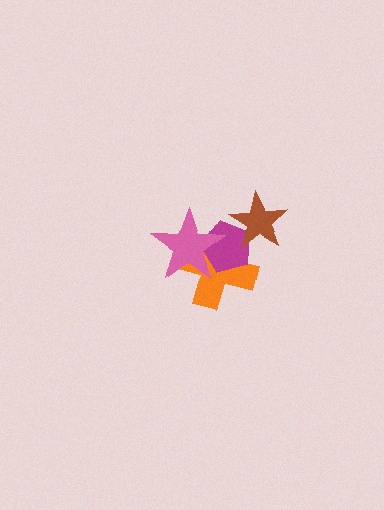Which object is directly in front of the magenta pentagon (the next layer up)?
The brown star is directly in front of the magenta pentagon.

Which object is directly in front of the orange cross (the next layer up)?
The magenta pentagon is directly in front of the orange cross.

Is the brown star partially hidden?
No, no other shape covers it.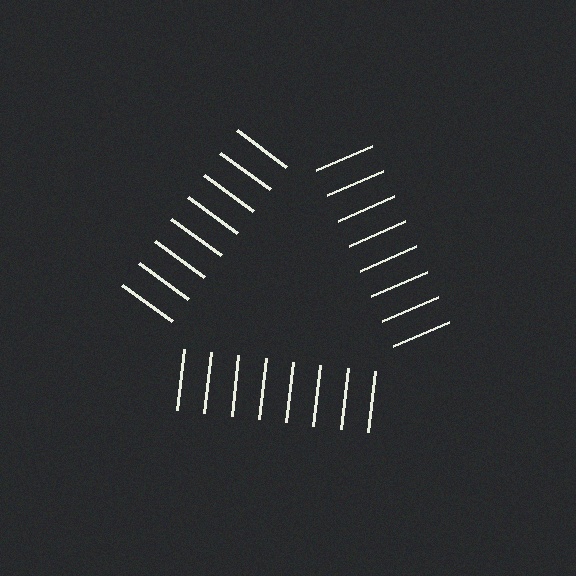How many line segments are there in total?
24 — 8 along each of the 3 edges.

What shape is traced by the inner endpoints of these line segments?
An illusory triangle — the line segments terminate on its edges but no continuous stroke is drawn.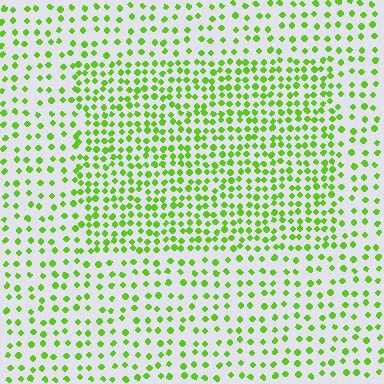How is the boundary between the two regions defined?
The boundary is defined by a change in element density (approximately 1.9x ratio). All elements are the same color, size, and shape.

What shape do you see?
I see a rectangle.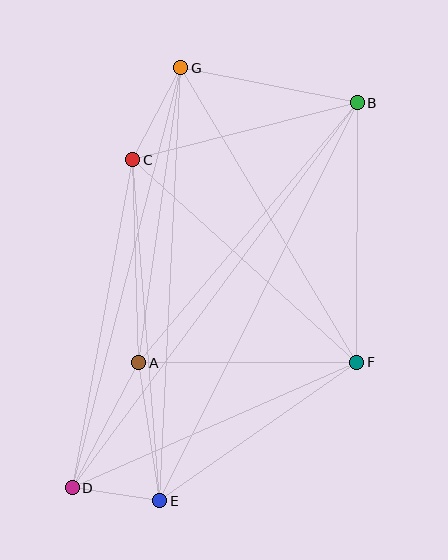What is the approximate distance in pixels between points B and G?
The distance between B and G is approximately 180 pixels.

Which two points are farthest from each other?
Points B and D are farthest from each other.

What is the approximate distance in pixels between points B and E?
The distance between B and E is approximately 444 pixels.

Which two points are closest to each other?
Points D and E are closest to each other.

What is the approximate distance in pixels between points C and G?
The distance between C and G is approximately 104 pixels.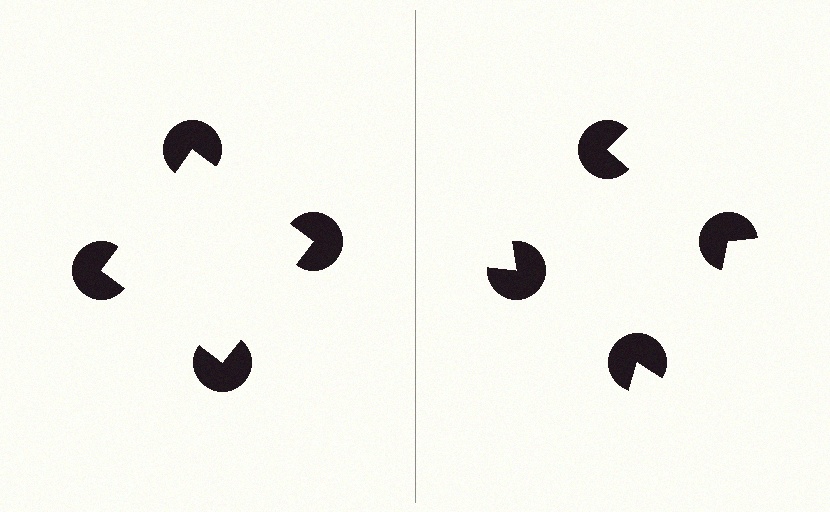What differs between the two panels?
The pac-man discs are positioned identically on both sides; only the wedge orientations differ. On the left they align to a square; on the right they are misaligned.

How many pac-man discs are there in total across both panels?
8 — 4 on each side.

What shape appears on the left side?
An illusory square.